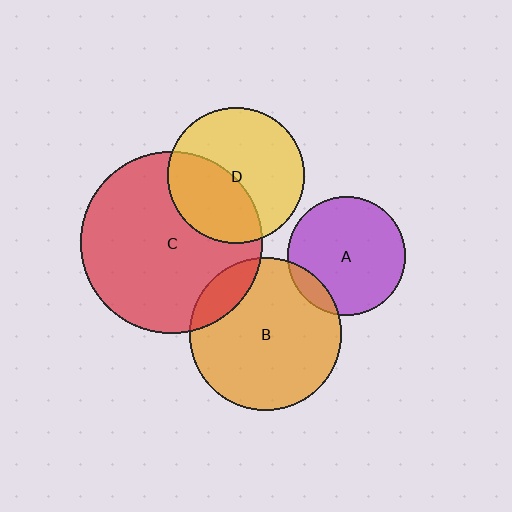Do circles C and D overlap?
Yes.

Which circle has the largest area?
Circle C (red).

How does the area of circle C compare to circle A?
Approximately 2.4 times.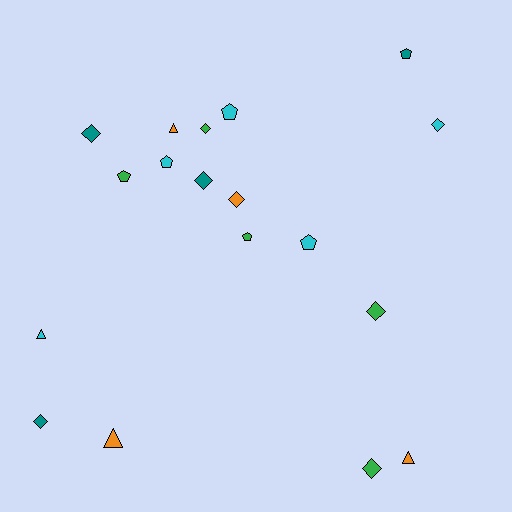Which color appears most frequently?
Cyan, with 5 objects.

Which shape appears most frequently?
Diamond, with 8 objects.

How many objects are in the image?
There are 18 objects.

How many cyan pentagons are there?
There are 3 cyan pentagons.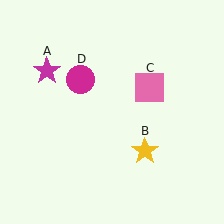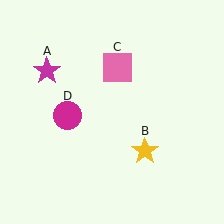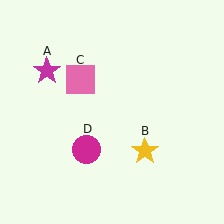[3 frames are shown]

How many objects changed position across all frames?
2 objects changed position: pink square (object C), magenta circle (object D).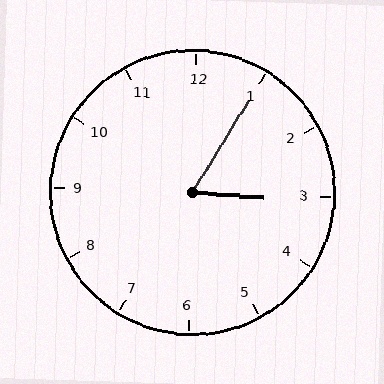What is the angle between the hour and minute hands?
Approximately 62 degrees.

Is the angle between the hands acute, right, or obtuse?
It is acute.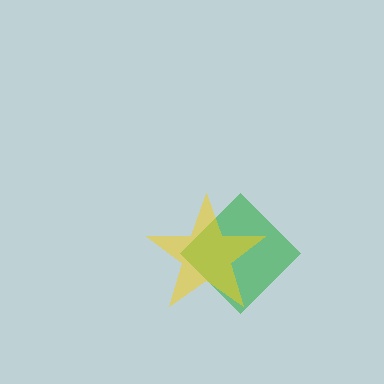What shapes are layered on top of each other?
The layered shapes are: a green diamond, a yellow star.